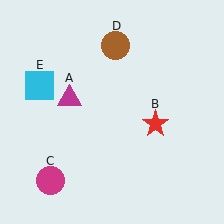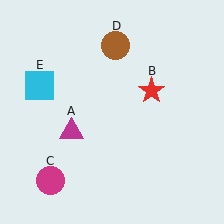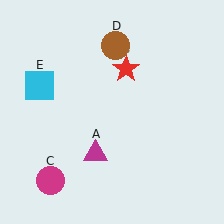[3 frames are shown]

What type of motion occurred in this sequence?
The magenta triangle (object A), red star (object B) rotated counterclockwise around the center of the scene.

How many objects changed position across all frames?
2 objects changed position: magenta triangle (object A), red star (object B).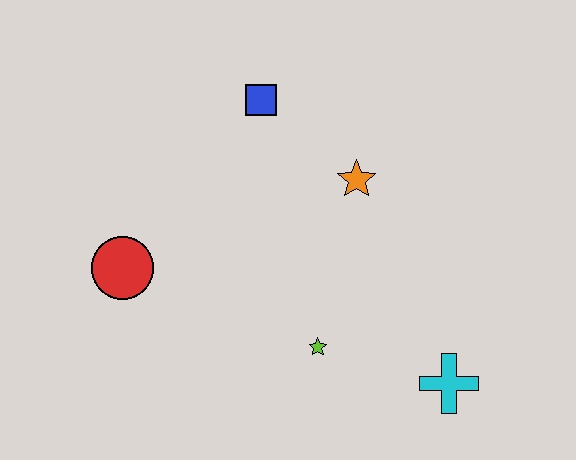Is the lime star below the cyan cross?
No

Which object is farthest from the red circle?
The cyan cross is farthest from the red circle.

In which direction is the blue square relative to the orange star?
The blue square is to the left of the orange star.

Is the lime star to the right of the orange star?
No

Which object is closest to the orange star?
The blue square is closest to the orange star.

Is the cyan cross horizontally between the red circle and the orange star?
No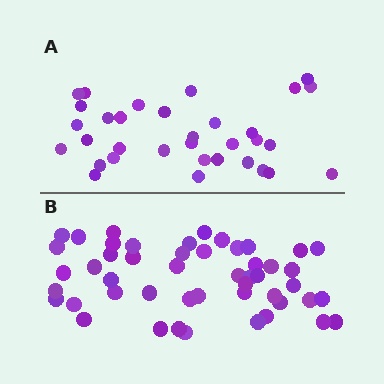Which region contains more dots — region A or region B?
Region B (the bottom region) has more dots.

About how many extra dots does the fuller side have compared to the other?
Region B has approximately 15 more dots than region A.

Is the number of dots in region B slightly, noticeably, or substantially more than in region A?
Region B has substantially more. The ratio is roughly 1.5 to 1.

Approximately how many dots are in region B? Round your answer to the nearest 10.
About 50 dots. (The exact count is 49, which rounds to 50.)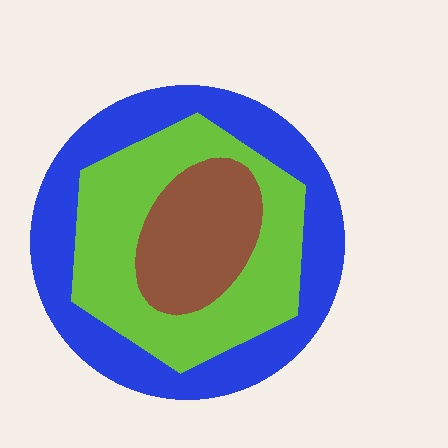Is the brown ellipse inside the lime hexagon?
Yes.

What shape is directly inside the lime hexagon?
The brown ellipse.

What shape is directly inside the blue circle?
The lime hexagon.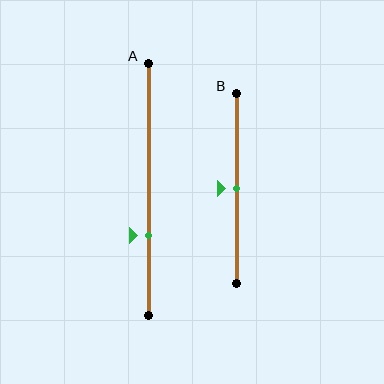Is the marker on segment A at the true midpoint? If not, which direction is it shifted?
No, the marker on segment A is shifted downward by about 18% of the segment length.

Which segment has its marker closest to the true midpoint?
Segment B has its marker closest to the true midpoint.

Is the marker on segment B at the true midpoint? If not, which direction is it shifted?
Yes, the marker on segment B is at the true midpoint.